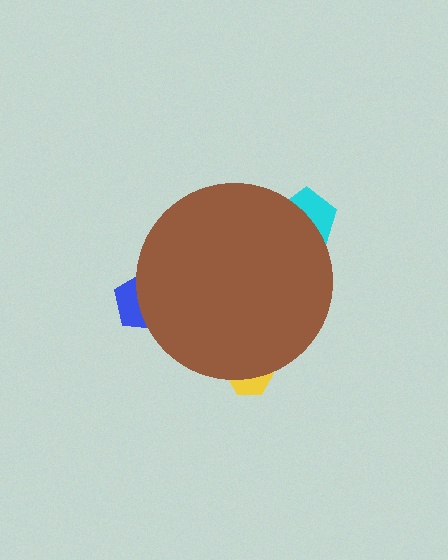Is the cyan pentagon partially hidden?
Yes, the cyan pentagon is partially hidden behind the brown circle.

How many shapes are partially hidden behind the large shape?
3 shapes are partially hidden.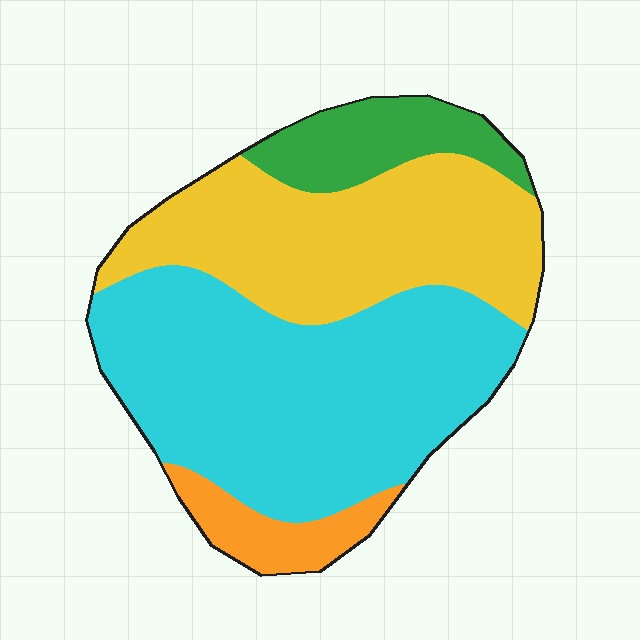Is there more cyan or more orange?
Cyan.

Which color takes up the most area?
Cyan, at roughly 50%.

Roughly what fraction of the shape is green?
Green covers around 10% of the shape.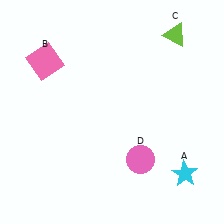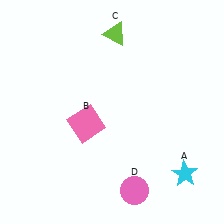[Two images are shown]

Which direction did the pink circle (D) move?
The pink circle (D) moved down.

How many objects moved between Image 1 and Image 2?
3 objects moved between the two images.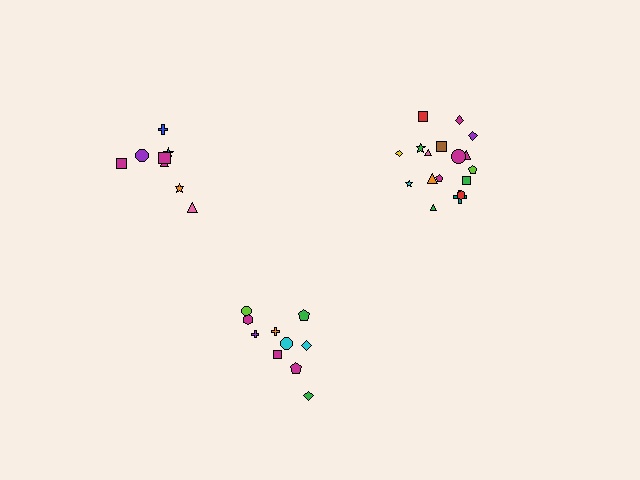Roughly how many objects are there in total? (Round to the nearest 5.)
Roughly 35 objects in total.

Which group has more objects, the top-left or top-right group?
The top-right group.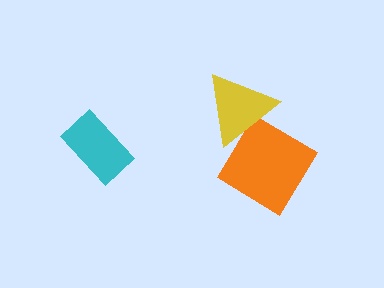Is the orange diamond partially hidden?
Yes, it is partially covered by another shape.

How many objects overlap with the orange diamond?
1 object overlaps with the orange diamond.